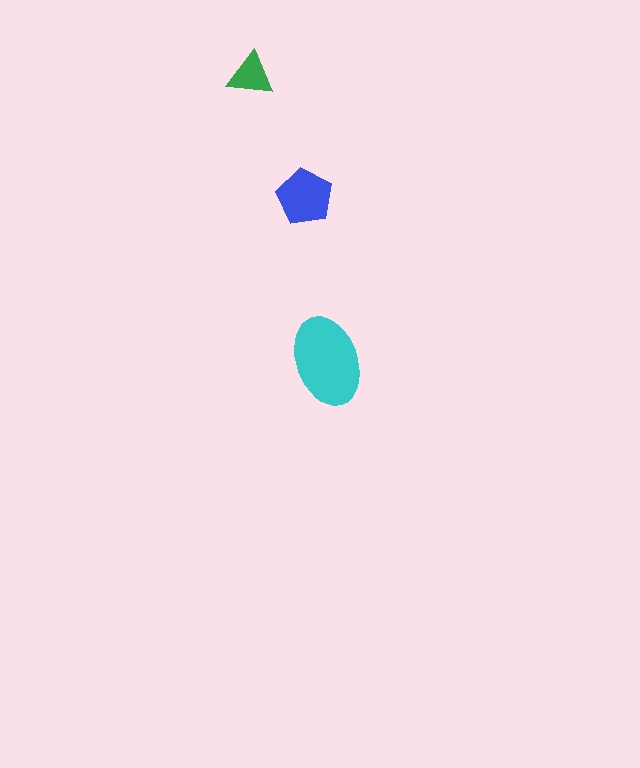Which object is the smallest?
The green triangle.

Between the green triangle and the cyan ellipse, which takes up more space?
The cyan ellipse.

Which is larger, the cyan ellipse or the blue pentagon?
The cyan ellipse.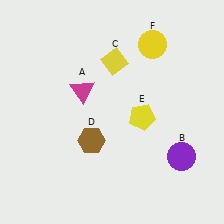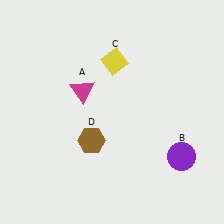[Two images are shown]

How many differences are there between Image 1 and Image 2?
There are 2 differences between the two images.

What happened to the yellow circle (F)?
The yellow circle (F) was removed in Image 2. It was in the top-right area of Image 1.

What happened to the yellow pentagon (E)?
The yellow pentagon (E) was removed in Image 2. It was in the bottom-right area of Image 1.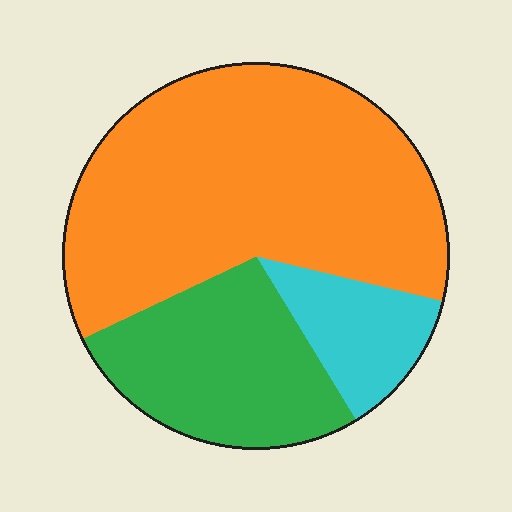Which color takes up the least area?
Cyan, at roughly 10%.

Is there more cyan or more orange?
Orange.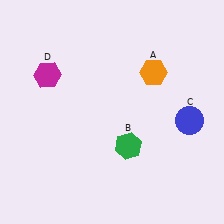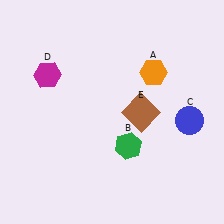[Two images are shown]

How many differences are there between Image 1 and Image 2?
There is 1 difference between the two images.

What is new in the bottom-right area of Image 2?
A brown square (E) was added in the bottom-right area of Image 2.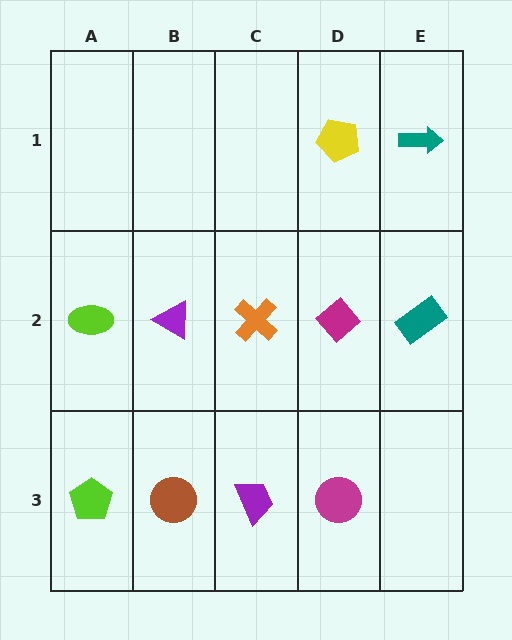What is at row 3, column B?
A brown circle.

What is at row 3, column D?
A magenta circle.